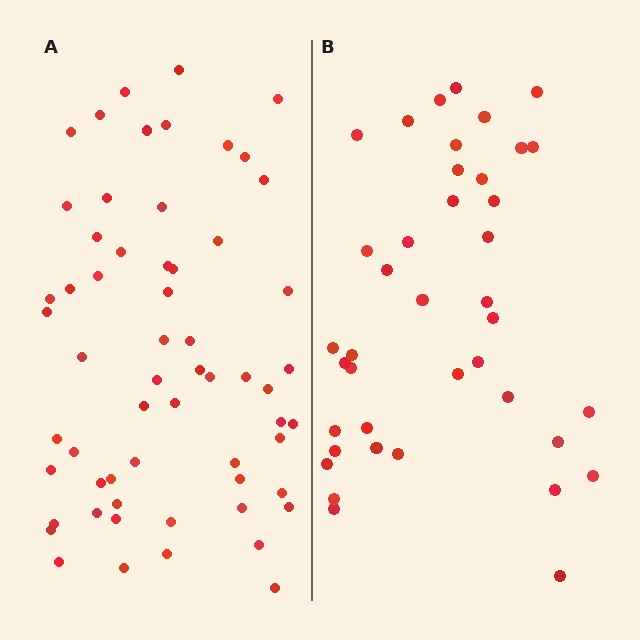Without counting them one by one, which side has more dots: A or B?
Region A (the left region) has more dots.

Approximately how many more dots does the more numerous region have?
Region A has approximately 20 more dots than region B.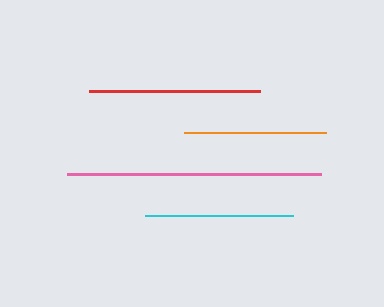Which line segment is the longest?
The pink line is the longest at approximately 254 pixels.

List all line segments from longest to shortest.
From longest to shortest: pink, red, cyan, orange.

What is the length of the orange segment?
The orange segment is approximately 141 pixels long.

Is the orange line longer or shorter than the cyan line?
The cyan line is longer than the orange line.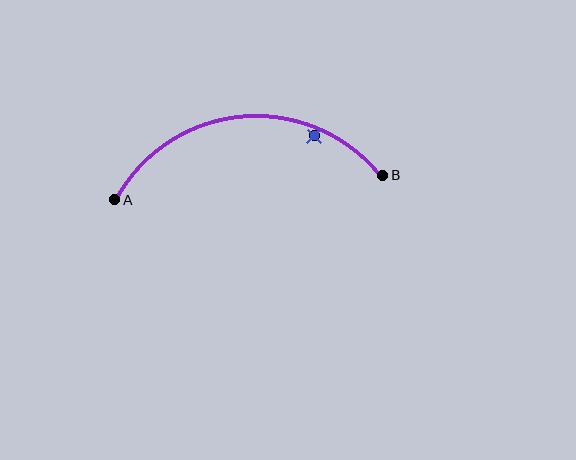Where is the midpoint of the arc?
The arc midpoint is the point on the curve farthest from the straight line joining A and B. It sits above that line.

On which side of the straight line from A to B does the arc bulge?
The arc bulges above the straight line connecting A and B.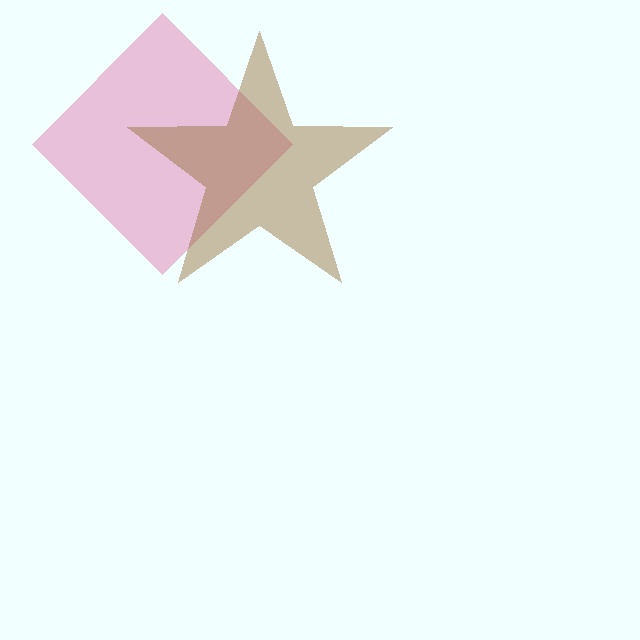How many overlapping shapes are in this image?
There are 2 overlapping shapes in the image.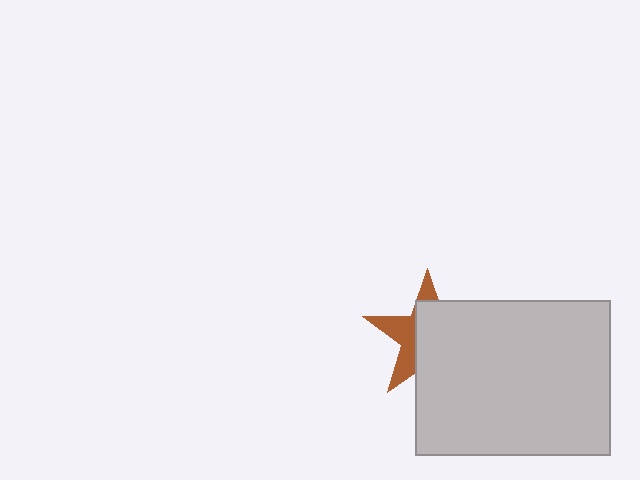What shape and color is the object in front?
The object in front is a light gray rectangle.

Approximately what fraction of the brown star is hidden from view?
Roughly 62% of the brown star is hidden behind the light gray rectangle.